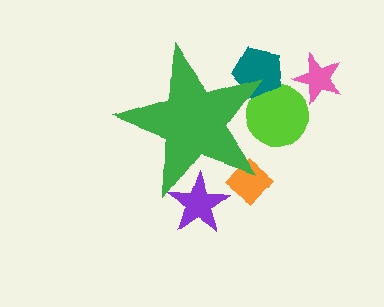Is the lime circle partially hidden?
Yes, the lime circle is partially hidden behind the green star.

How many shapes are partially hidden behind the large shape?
4 shapes are partially hidden.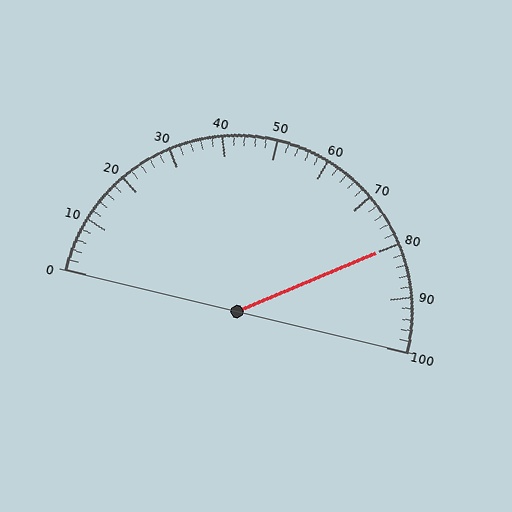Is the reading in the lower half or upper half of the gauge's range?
The reading is in the upper half of the range (0 to 100).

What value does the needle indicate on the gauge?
The needle indicates approximately 80.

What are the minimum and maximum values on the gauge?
The gauge ranges from 0 to 100.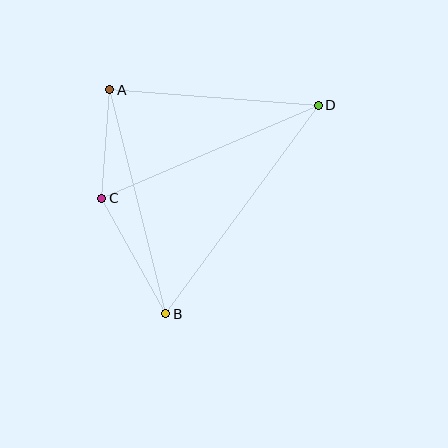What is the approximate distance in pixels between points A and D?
The distance between A and D is approximately 209 pixels.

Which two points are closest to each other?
Points A and C are closest to each other.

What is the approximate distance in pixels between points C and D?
The distance between C and D is approximately 235 pixels.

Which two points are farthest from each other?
Points B and D are farthest from each other.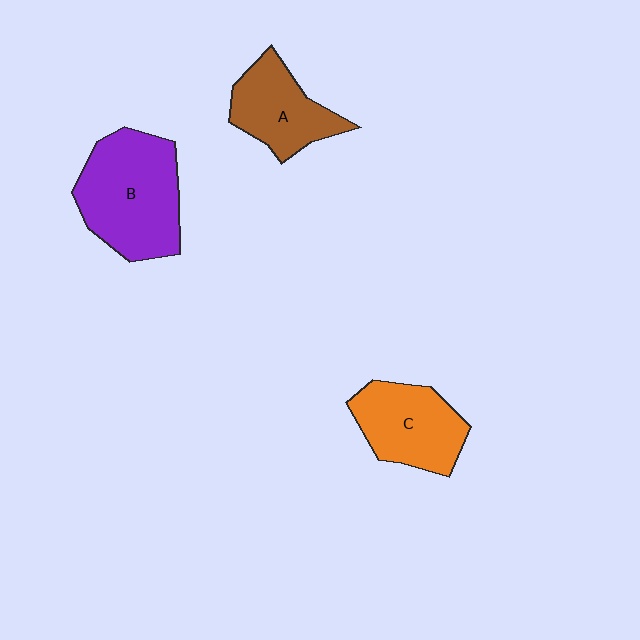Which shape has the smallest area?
Shape A (brown).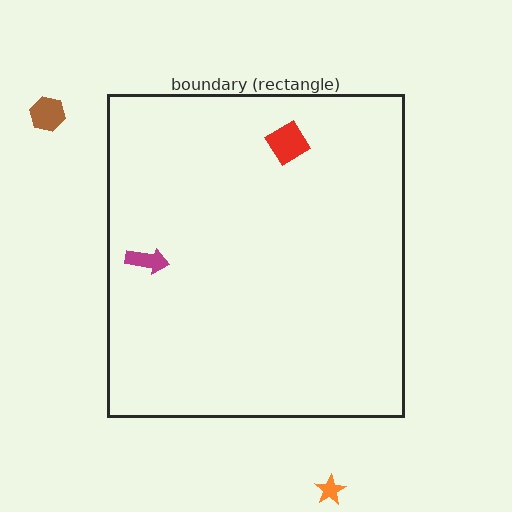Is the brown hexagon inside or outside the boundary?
Outside.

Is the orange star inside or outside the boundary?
Outside.